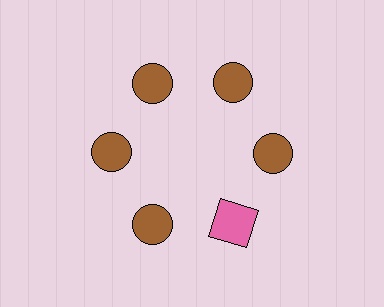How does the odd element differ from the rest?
It differs in both color (pink instead of brown) and shape (square instead of circle).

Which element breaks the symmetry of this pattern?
The pink square at roughly the 5 o'clock position breaks the symmetry. All other shapes are brown circles.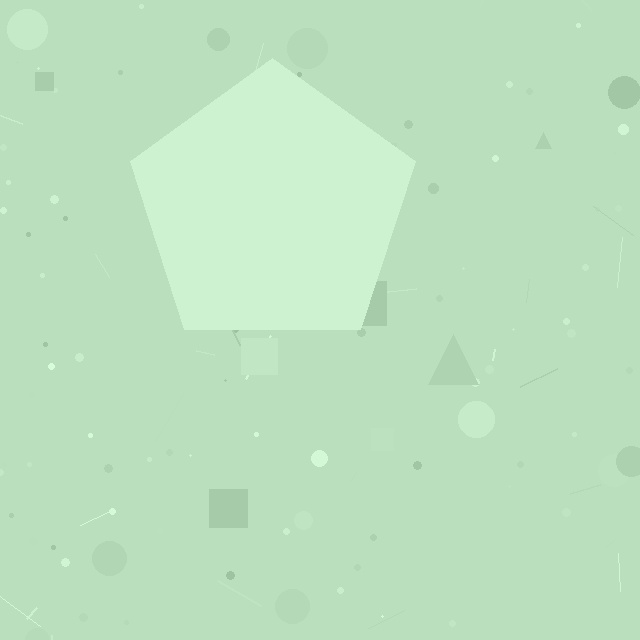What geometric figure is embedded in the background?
A pentagon is embedded in the background.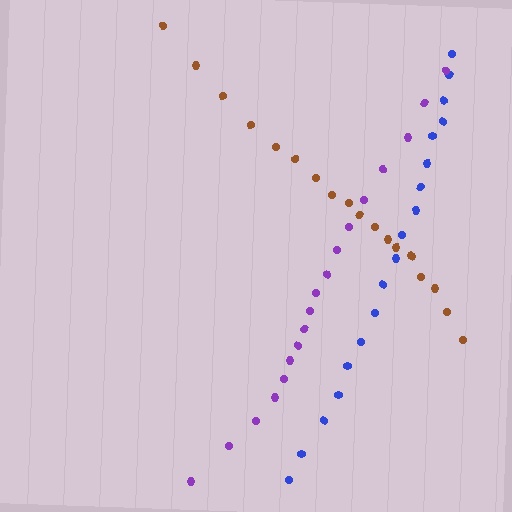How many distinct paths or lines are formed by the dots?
There are 3 distinct paths.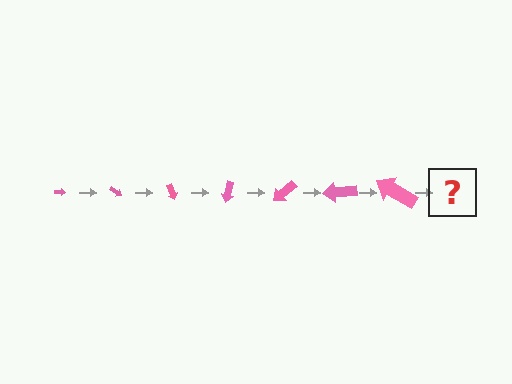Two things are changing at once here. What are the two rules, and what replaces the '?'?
The two rules are that the arrow grows larger each step and it rotates 35 degrees each step. The '?' should be an arrow, larger than the previous one and rotated 245 degrees from the start.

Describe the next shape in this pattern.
It should be an arrow, larger than the previous one and rotated 245 degrees from the start.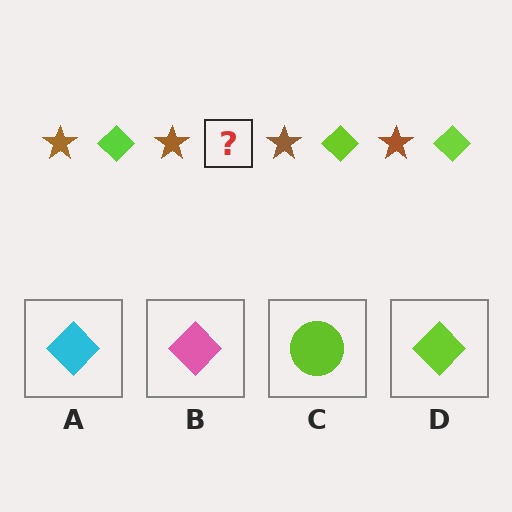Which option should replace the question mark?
Option D.